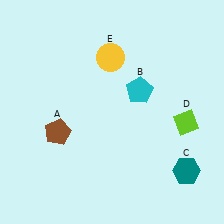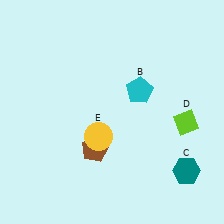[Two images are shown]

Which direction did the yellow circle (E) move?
The yellow circle (E) moved down.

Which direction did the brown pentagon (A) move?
The brown pentagon (A) moved right.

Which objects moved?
The objects that moved are: the brown pentagon (A), the yellow circle (E).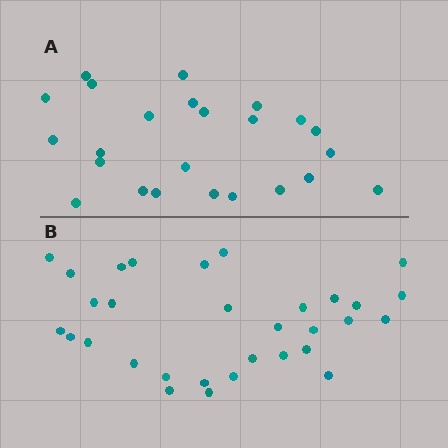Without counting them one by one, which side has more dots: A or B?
Region B (the bottom region) has more dots.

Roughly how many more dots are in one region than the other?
Region B has roughly 8 or so more dots than region A.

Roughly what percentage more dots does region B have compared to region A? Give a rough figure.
About 30% more.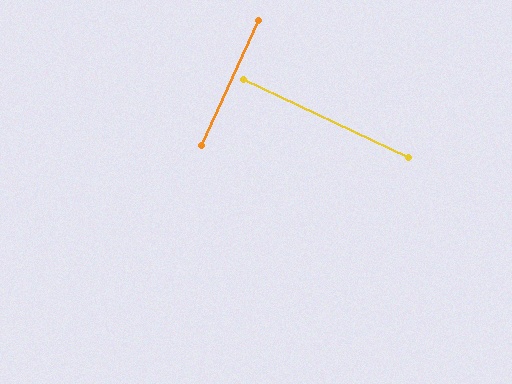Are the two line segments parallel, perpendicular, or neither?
Perpendicular — they meet at approximately 89°.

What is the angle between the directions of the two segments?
Approximately 89 degrees.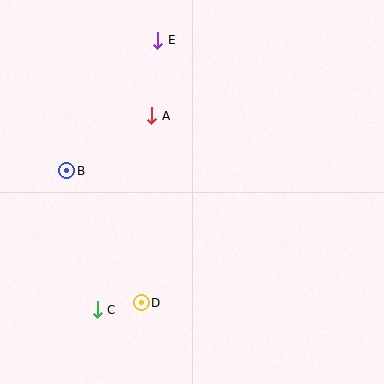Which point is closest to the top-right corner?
Point E is closest to the top-right corner.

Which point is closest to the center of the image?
Point A at (152, 116) is closest to the center.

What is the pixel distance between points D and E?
The distance between D and E is 263 pixels.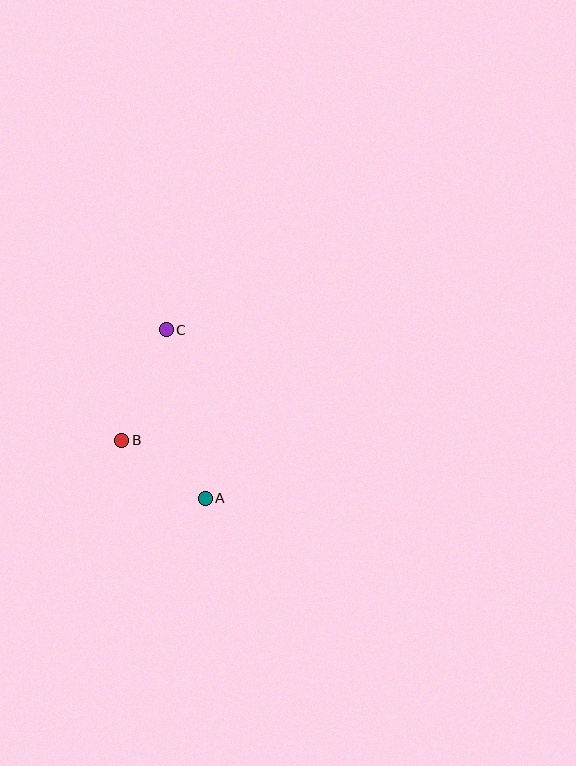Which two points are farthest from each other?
Points A and C are farthest from each other.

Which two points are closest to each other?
Points A and B are closest to each other.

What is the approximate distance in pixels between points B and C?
The distance between B and C is approximately 119 pixels.